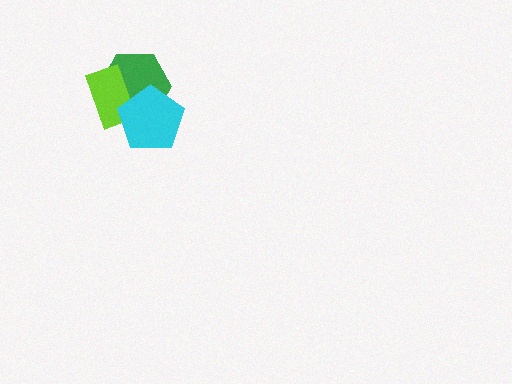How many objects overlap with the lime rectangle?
2 objects overlap with the lime rectangle.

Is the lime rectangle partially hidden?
Yes, it is partially covered by another shape.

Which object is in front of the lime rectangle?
The cyan pentagon is in front of the lime rectangle.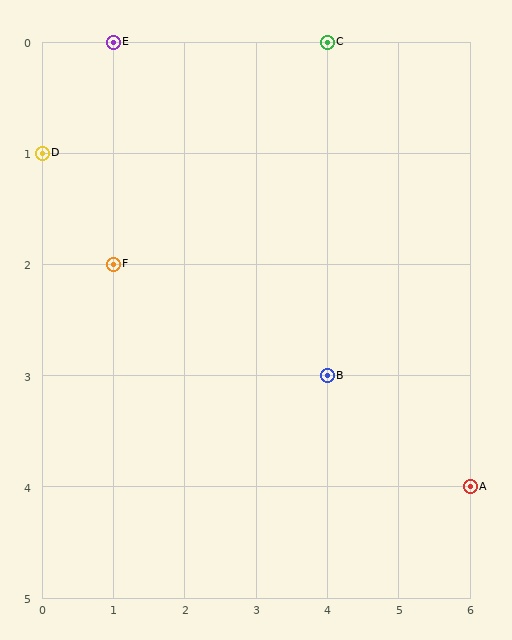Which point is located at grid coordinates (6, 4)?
Point A is at (6, 4).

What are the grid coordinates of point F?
Point F is at grid coordinates (1, 2).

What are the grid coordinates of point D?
Point D is at grid coordinates (0, 1).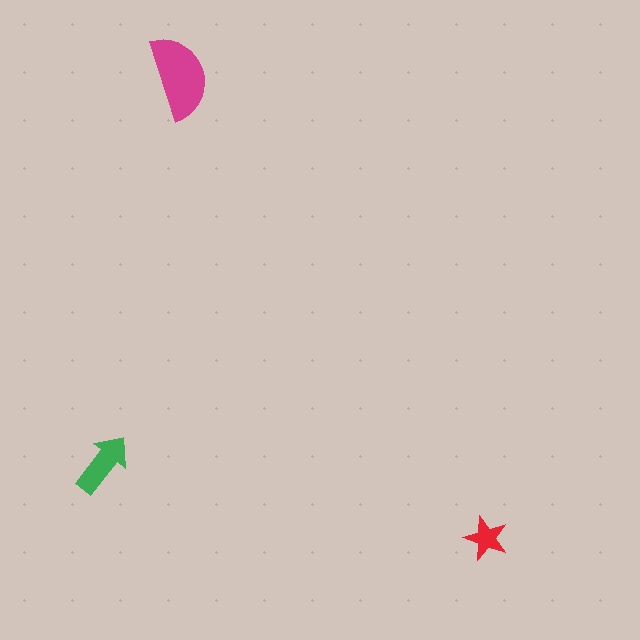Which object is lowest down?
The red star is bottommost.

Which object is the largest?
The magenta semicircle.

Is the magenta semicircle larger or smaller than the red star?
Larger.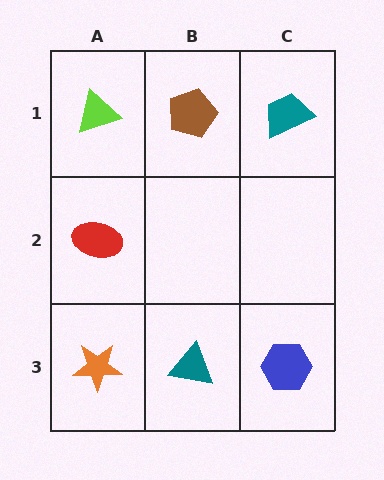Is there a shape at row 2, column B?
No, that cell is empty.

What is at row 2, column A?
A red ellipse.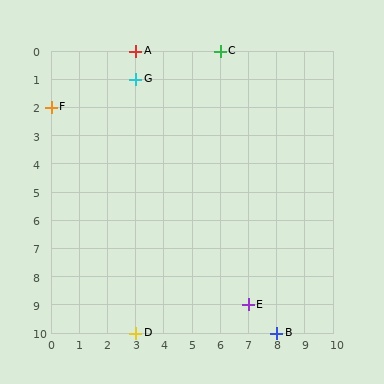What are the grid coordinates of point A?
Point A is at grid coordinates (3, 0).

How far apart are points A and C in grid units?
Points A and C are 3 columns apart.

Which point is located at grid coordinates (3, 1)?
Point G is at (3, 1).